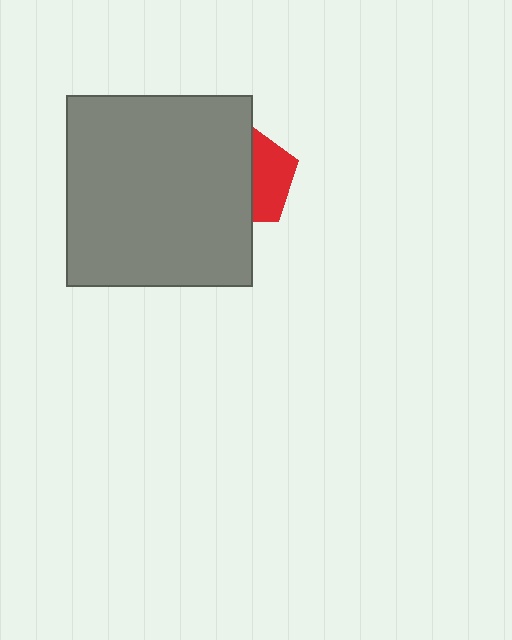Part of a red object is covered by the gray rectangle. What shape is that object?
It is a pentagon.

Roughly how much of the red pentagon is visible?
A small part of it is visible (roughly 41%).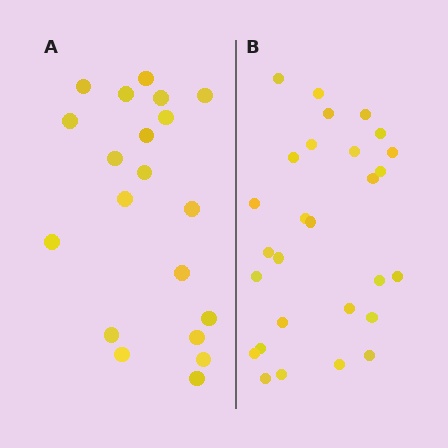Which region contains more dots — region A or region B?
Region B (the right region) has more dots.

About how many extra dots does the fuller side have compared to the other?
Region B has roughly 8 or so more dots than region A.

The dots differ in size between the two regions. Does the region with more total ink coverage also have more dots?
No. Region A has more total ink coverage because its dots are larger, but region B actually contains more individual dots. Total area can be misleading — the number of items is what matters here.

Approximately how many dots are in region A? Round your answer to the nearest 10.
About 20 dots.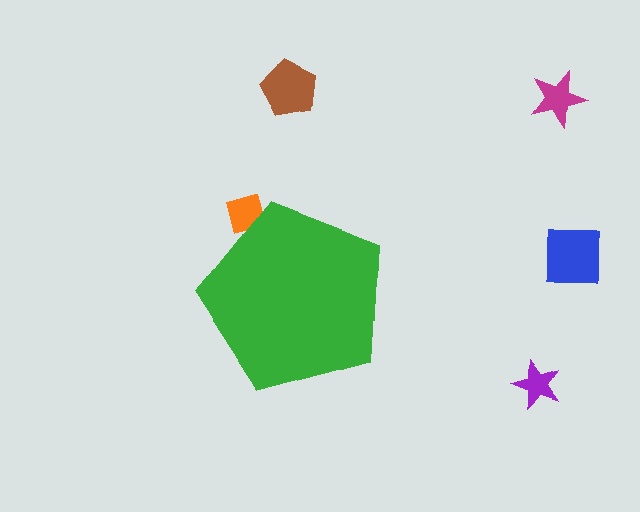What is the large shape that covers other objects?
A green pentagon.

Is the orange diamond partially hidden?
Yes, the orange diamond is partially hidden behind the green pentagon.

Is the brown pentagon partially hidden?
No, the brown pentagon is fully visible.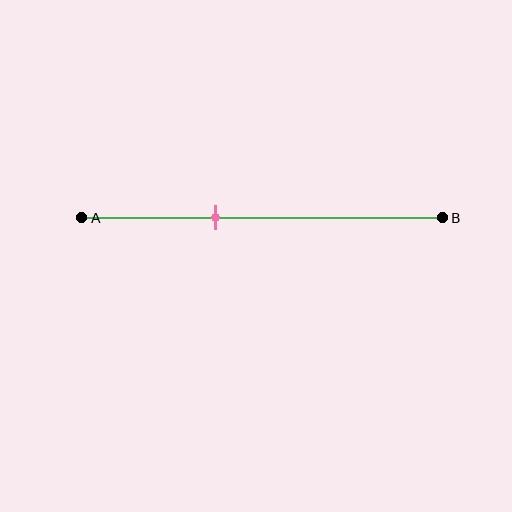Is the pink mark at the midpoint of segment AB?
No, the mark is at about 35% from A, not at the 50% midpoint.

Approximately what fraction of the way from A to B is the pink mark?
The pink mark is approximately 35% of the way from A to B.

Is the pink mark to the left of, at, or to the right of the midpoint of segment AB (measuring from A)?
The pink mark is to the left of the midpoint of segment AB.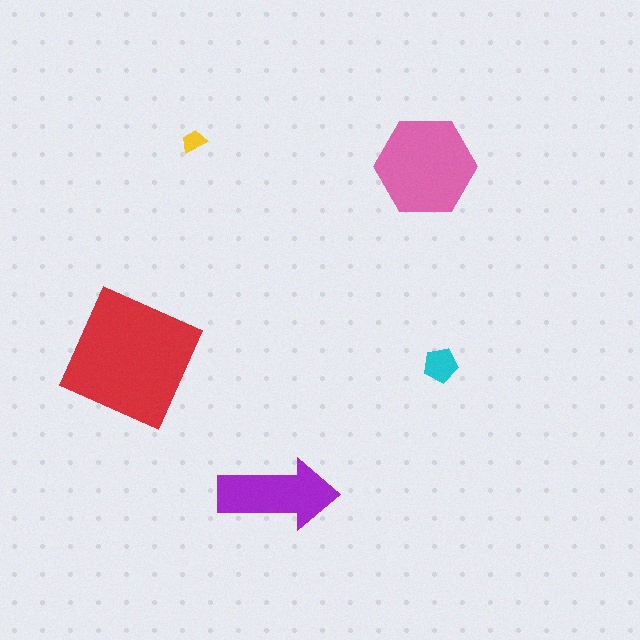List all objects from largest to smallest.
The red square, the pink hexagon, the purple arrow, the cyan pentagon, the yellow trapezoid.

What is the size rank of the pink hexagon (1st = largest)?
2nd.